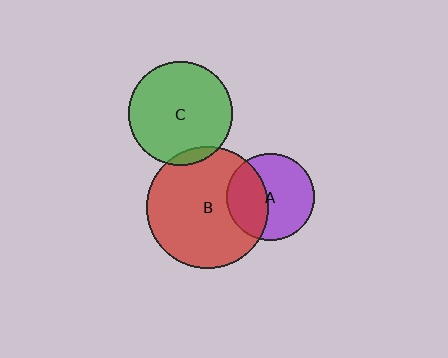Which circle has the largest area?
Circle B (red).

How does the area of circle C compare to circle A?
Approximately 1.4 times.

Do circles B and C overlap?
Yes.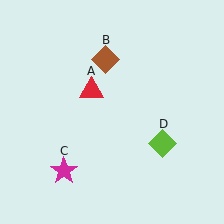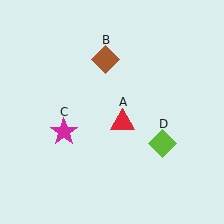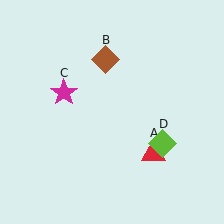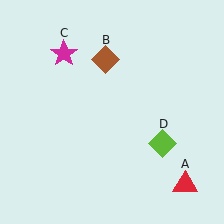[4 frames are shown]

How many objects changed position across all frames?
2 objects changed position: red triangle (object A), magenta star (object C).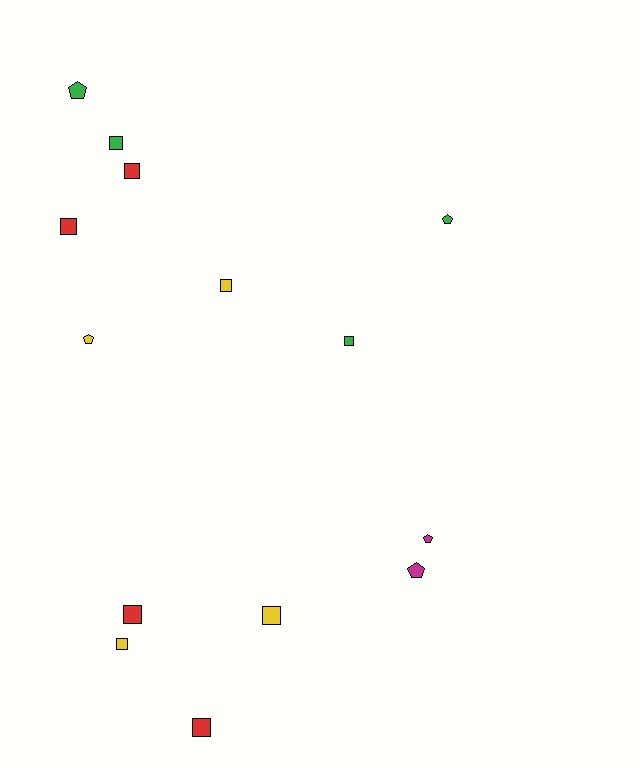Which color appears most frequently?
Yellow, with 4 objects.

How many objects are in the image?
There are 14 objects.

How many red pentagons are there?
There are no red pentagons.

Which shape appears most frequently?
Square, with 9 objects.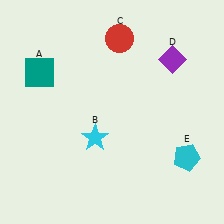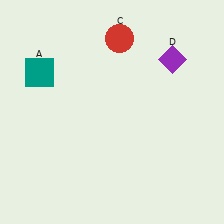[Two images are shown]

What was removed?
The cyan star (B), the cyan pentagon (E) were removed in Image 2.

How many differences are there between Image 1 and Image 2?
There are 2 differences between the two images.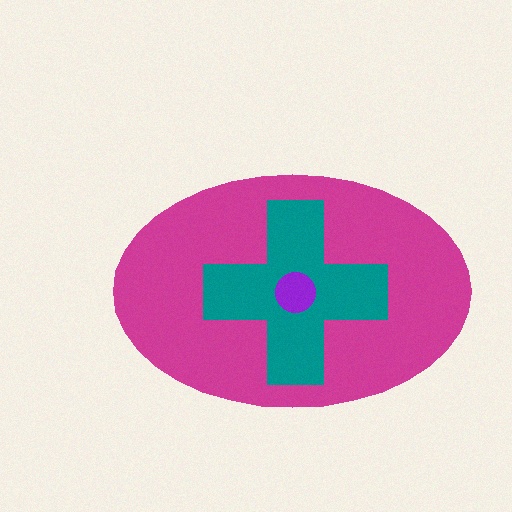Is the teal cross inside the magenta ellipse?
Yes.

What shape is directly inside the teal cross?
The purple circle.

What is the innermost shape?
The purple circle.